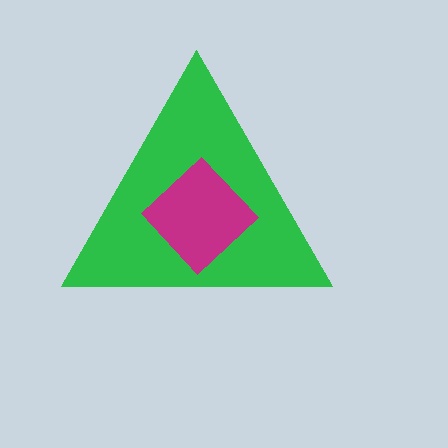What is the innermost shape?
The magenta diamond.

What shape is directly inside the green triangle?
The magenta diamond.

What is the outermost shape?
The green triangle.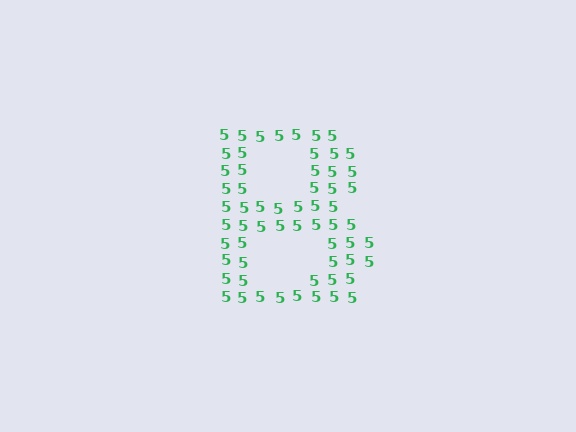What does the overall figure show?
The overall figure shows the letter B.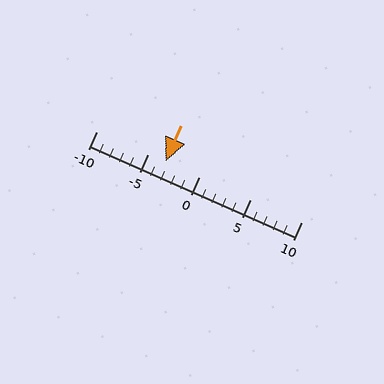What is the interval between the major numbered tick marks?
The major tick marks are spaced 5 units apart.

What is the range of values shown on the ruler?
The ruler shows values from -10 to 10.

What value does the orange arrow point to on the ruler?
The orange arrow points to approximately -3.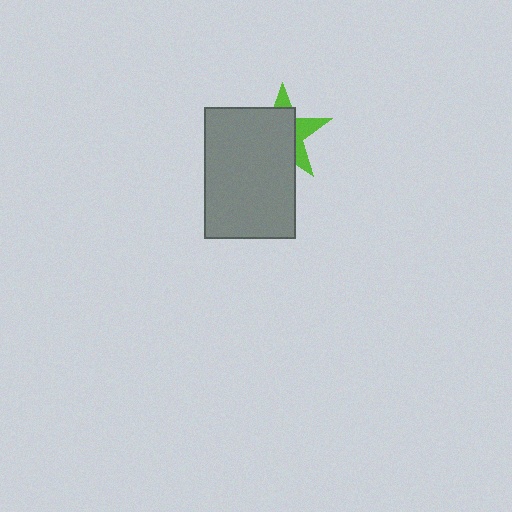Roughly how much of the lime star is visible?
A small part of it is visible (roughly 34%).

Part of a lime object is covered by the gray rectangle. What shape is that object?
It is a star.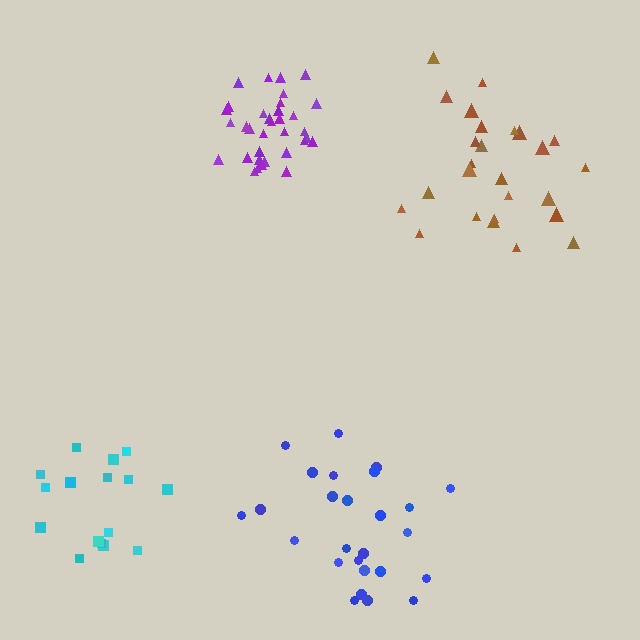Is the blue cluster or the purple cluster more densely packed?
Purple.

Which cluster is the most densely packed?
Purple.